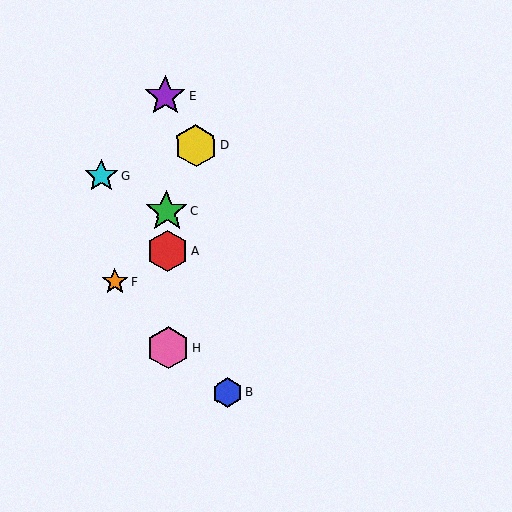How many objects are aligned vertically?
4 objects (A, C, E, H) are aligned vertically.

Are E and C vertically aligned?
Yes, both are at x≈165.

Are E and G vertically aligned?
No, E is at x≈165 and G is at x≈101.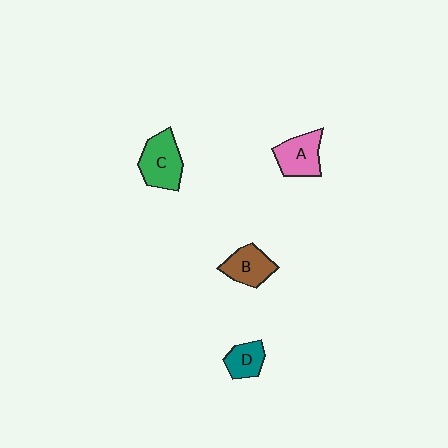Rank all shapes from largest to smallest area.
From largest to smallest: C (green), A (pink), B (brown), D (teal).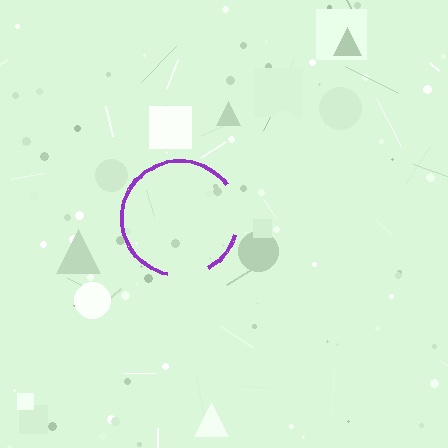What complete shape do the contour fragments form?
The contour fragments form a circle.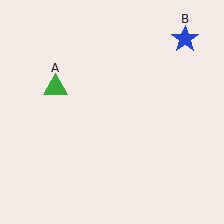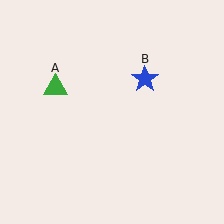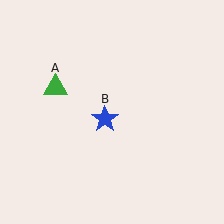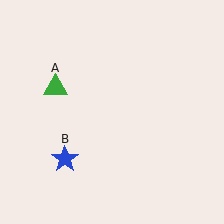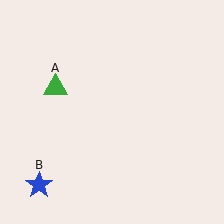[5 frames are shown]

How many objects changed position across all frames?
1 object changed position: blue star (object B).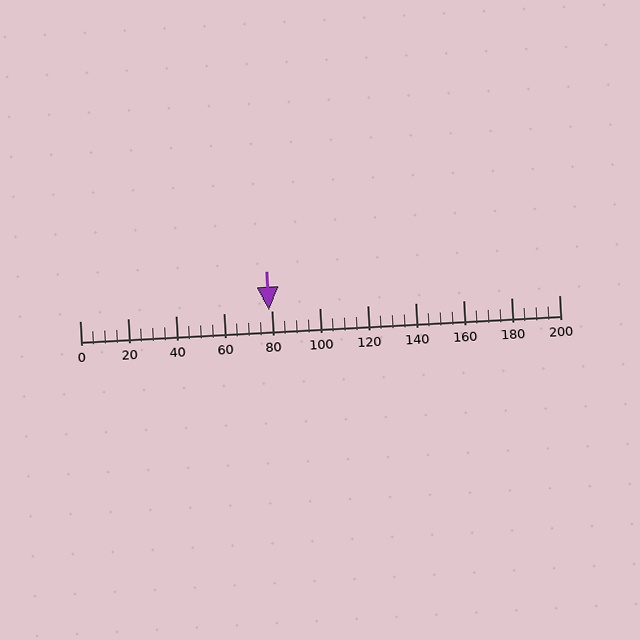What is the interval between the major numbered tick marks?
The major tick marks are spaced 20 units apart.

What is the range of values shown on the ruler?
The ruler shows values from 0 to 200.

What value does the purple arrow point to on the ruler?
The purple arrow points to approximately 79.